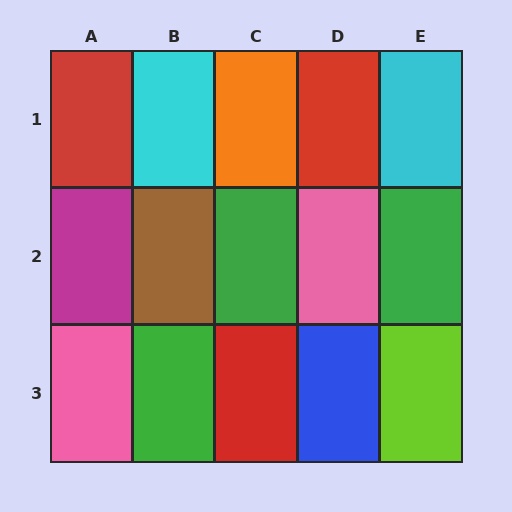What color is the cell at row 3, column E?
Lime.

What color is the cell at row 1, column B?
Cyan.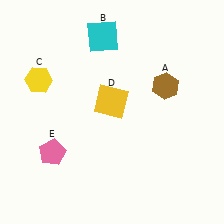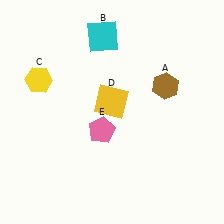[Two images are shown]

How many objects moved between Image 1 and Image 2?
1 object moved between the two images.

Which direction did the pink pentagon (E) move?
The pink pentagon (E) moved right.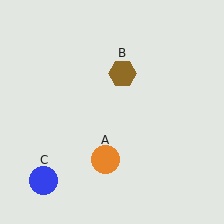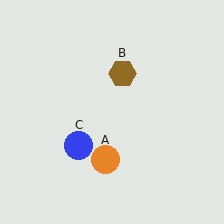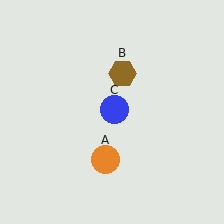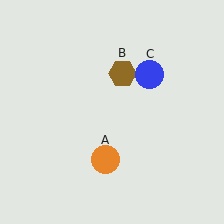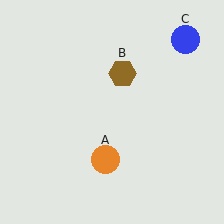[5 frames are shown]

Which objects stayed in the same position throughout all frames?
Orange circle (object A) and brown hexagon (object B) remained stationary.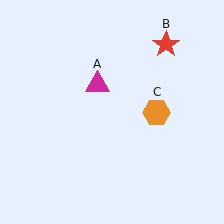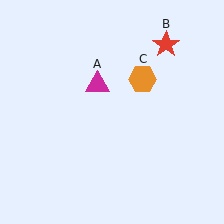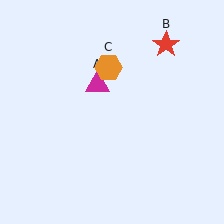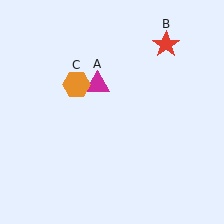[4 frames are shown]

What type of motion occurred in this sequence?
The orange hexagon (object C) rotated counterclockwise around the center of the scene.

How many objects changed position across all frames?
1 object changed position: orange hexagon (object C).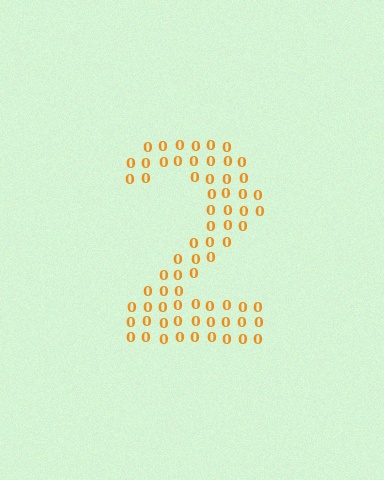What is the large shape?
The large shape is the digit 2.